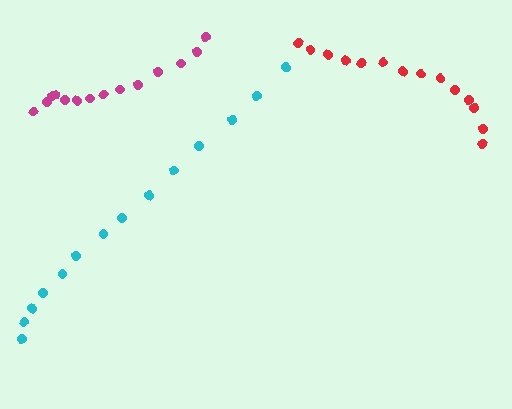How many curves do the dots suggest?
There are 3 distinct paths.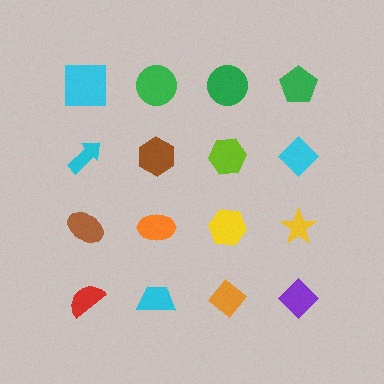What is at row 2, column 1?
A cyan arrow.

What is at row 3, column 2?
An orange ellipse.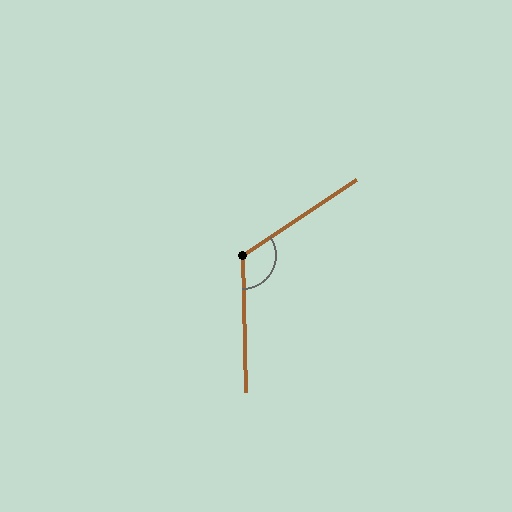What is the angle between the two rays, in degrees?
Approximately 122 degrees.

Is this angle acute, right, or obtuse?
It is obtuse.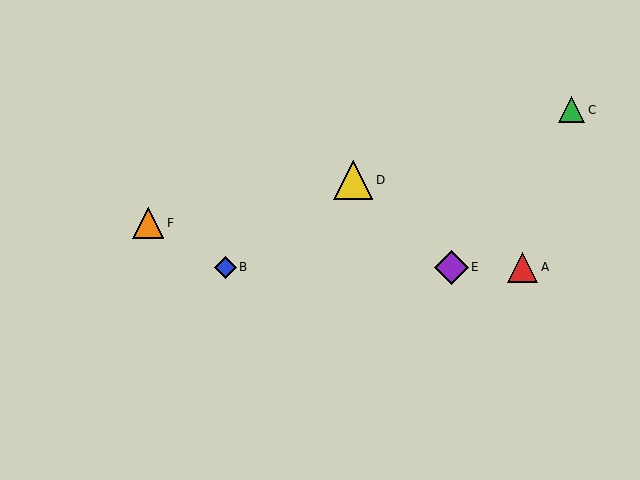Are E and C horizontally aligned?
No, E is at y≈267 and C is at y≈110.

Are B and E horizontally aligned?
Yes, both are at y≈267.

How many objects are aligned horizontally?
3 objects (A, B, E) are aligned horizontally.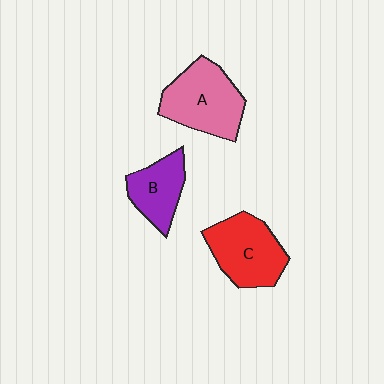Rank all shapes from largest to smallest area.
From largest to smallest: A (pink), C (red), B (purple).